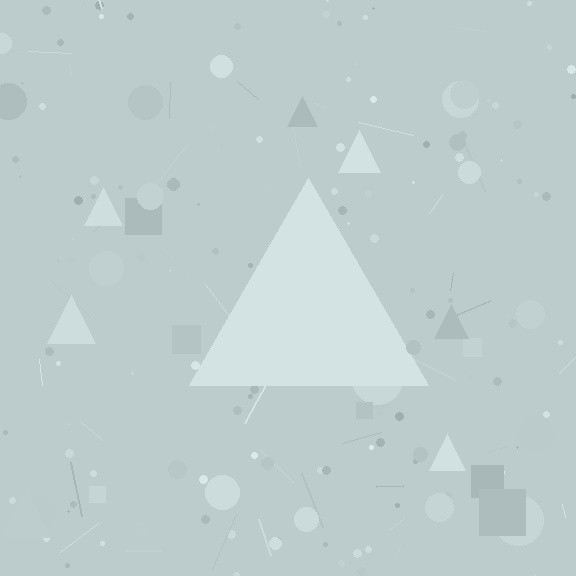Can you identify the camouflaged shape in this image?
The camouflaged shape is a triangle.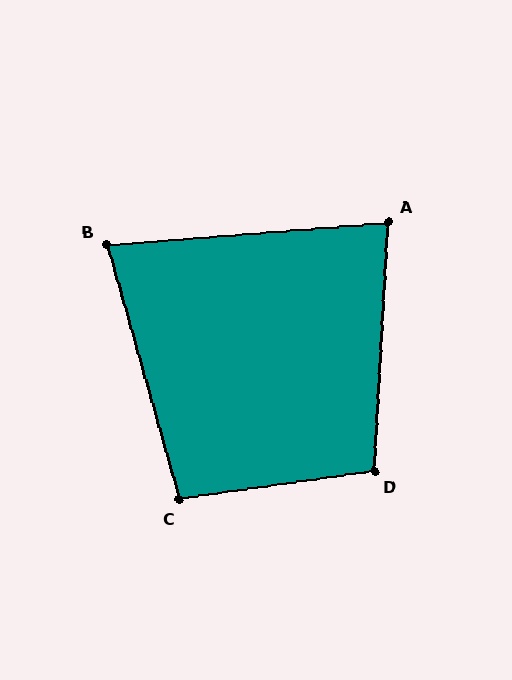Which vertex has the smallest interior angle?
B, at approximately 79 degrees.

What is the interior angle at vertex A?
Approximately 82 degrees (acute).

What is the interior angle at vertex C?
Approximately 98 degrees (obtuse).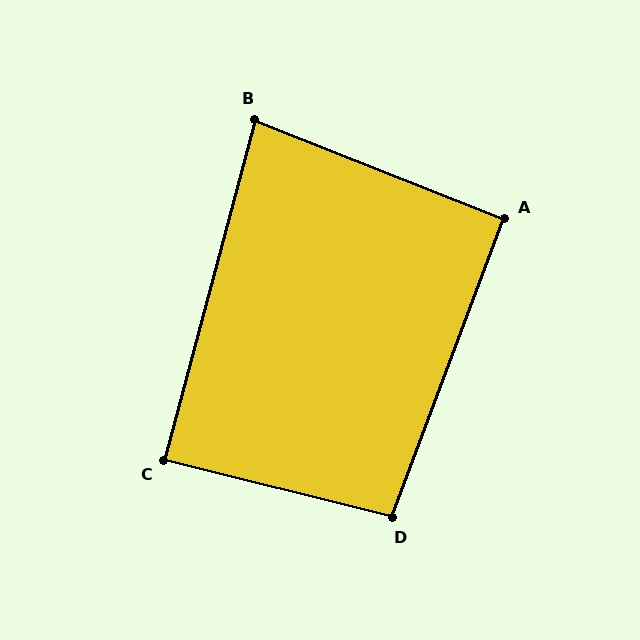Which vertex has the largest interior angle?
D, at approximately 97 degrees.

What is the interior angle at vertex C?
Approximately 89 degrees (approximately right).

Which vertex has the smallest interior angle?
B, at approximately 83 degrees.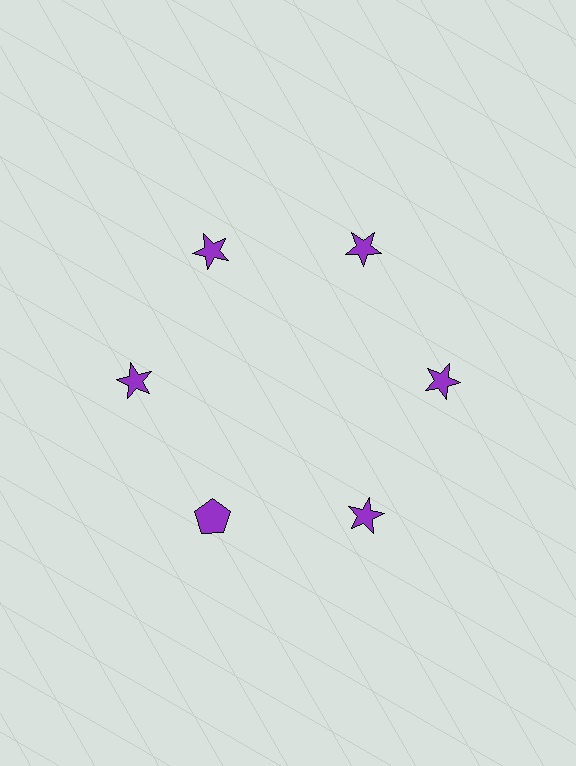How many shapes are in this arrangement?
There are 6 shapes arranged in a ring pattern.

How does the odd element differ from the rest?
It has a different shape: pentagon instead of star.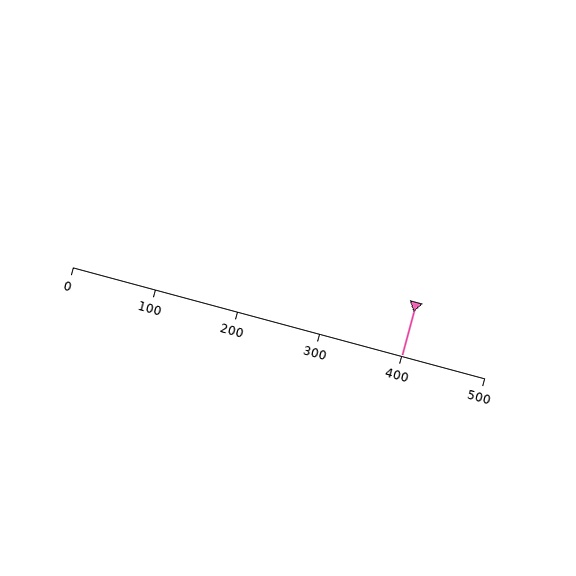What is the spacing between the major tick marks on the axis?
The major ticks are spaced 100 apart.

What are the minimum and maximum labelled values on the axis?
The axis runs from 0 to 500.